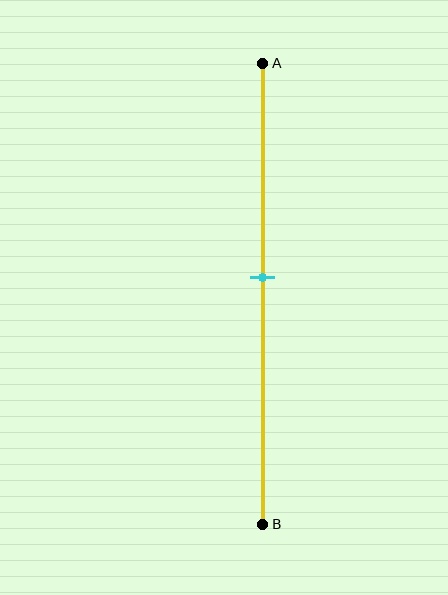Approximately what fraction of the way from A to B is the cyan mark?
The cyan mark is approximately 45% of the way from A to B.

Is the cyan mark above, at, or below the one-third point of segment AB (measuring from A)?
The cyan mark is below the one-third point of segment AB.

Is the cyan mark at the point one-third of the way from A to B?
No, the mark is at about 45% from A, not at the 33% one-third point.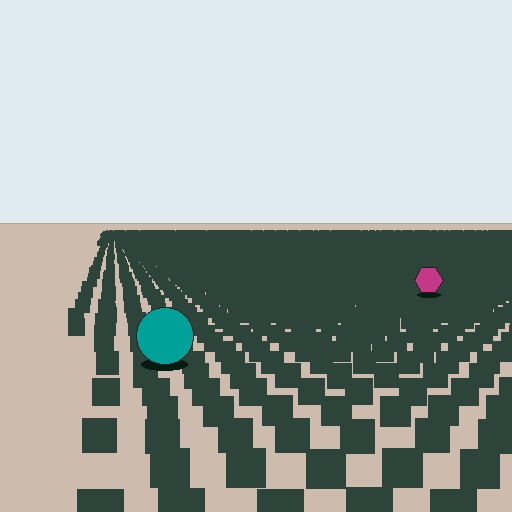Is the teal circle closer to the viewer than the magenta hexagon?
Yes. The teal circle is closer — you can tell from the texture gradient: the ground texture is coarser near it.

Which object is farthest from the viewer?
The magenta hexagon is farthest from the viewer. It appears smaller and the ground texture around it is denser.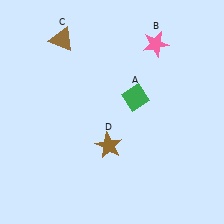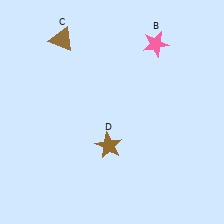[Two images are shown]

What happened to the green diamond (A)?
The green diamond (A) was removed in Image 2. It was in the top-right area of Image 1.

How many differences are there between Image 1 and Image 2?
There is 1 difference between the two images.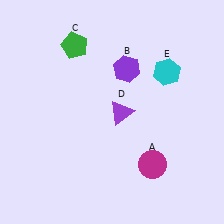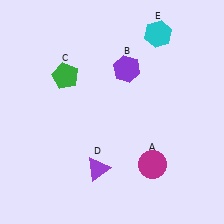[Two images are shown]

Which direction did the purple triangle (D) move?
The purple triangle (D) moved down.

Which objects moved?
The objects that moved are: the green pentagon (C), the purple triangle (D), the cyan hexagon (E).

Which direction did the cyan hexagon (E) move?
The cyan hexagon (E) moved up.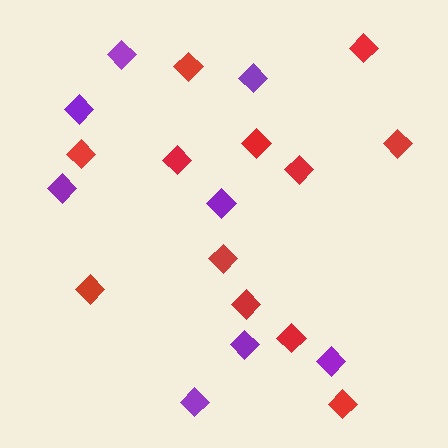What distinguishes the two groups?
There are 2 groups: one group of red diamonds (12) and one group of purple diamonds (8).